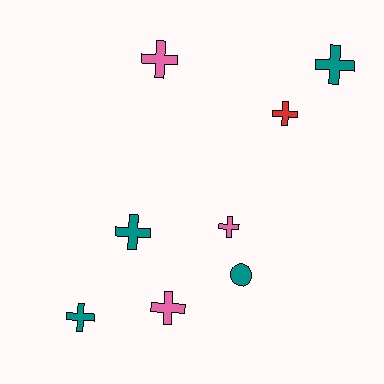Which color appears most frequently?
Teal, with 4 objects.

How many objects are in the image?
There are 8 objects.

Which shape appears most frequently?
Cross, with 7 objects.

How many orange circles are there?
There are no orange circles.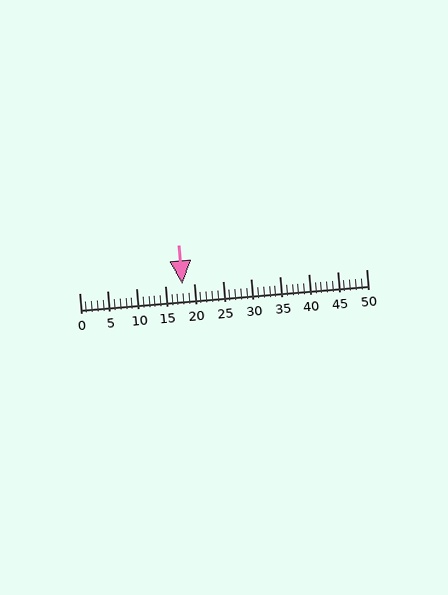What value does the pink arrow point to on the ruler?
The pink arrow points to approximately 18.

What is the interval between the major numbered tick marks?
The major tick marks are spaced 5 units apart.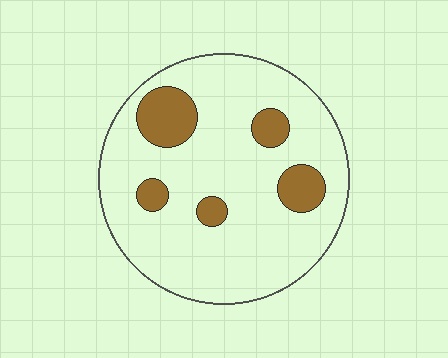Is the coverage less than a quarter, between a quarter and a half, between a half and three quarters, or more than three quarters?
Less than a quarter.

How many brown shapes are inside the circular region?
5.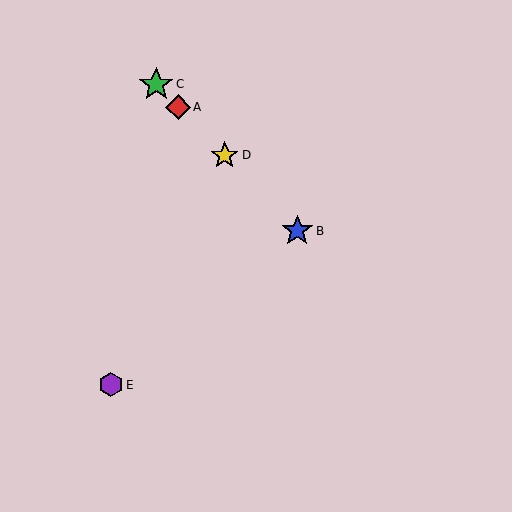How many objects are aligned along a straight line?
4 objects (A, B, C, D) are aligned along a straight line.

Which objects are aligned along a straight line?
Objects A, B, C, D are aligned along a straight line.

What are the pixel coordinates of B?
Object B is at (297, 231).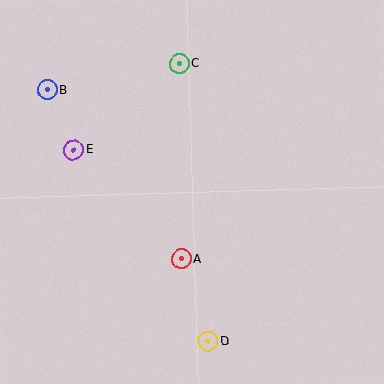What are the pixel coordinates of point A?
Point A is at (181, 259).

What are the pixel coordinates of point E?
Point E is at (74, 150).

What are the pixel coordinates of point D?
Point D is at (208, 341).